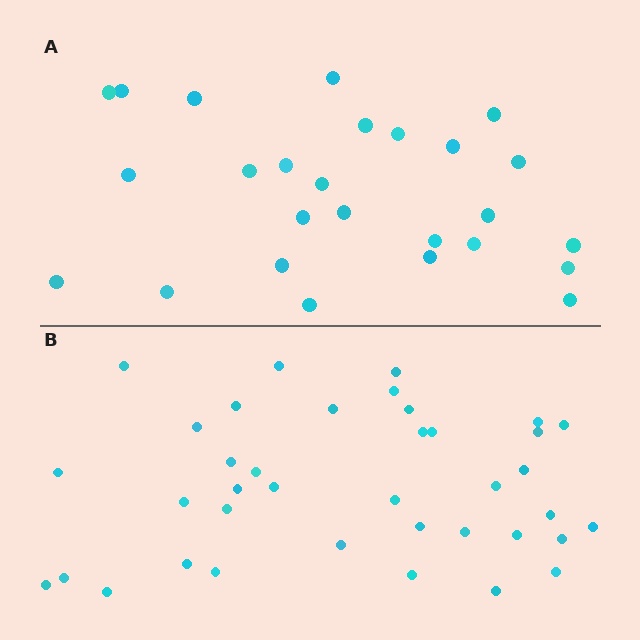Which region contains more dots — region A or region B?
Region B (the bottom region) has more dots.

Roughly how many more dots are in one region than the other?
Region B has roughly 12 or so more dots than region A.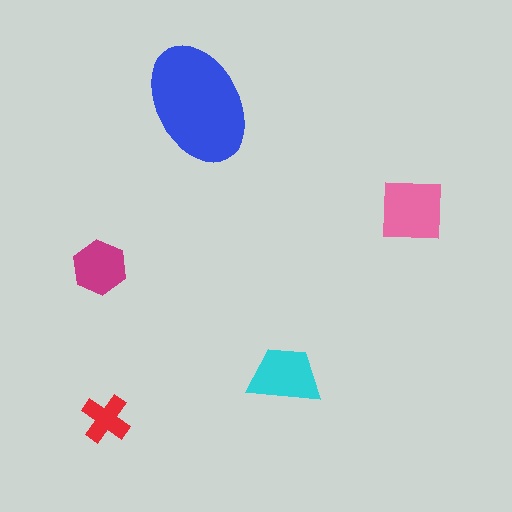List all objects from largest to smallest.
The blue ellipse, the pink square, the cyan trapezoid, the magenta hexagon, the red cross.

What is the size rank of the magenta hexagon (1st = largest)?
4th.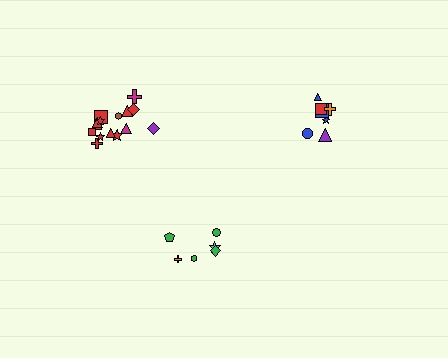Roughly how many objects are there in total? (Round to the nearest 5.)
Roughly 30 objects in total.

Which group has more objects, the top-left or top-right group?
The top-left group.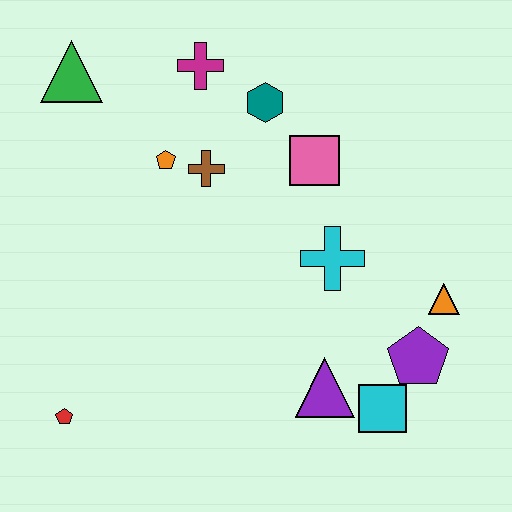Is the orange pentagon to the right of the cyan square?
No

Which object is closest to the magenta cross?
The teal hexagon is closest to the magenta cross.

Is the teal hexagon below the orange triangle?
No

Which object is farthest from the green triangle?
The cyan square is farthest from the green triangle.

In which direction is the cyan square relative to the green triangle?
The cyan square is below the green triangle.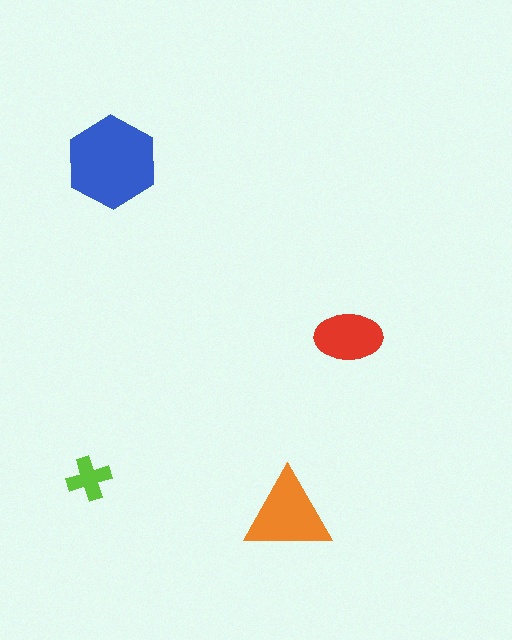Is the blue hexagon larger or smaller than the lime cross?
Larger.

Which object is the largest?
The blue hexagon.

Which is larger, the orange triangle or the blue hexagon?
The blue hexagon.